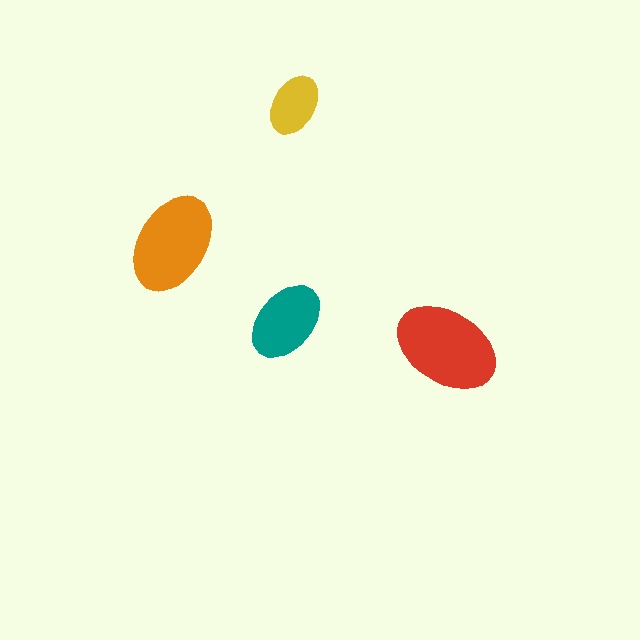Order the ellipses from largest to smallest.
the red one, the orange one, the teal one, the yellow one.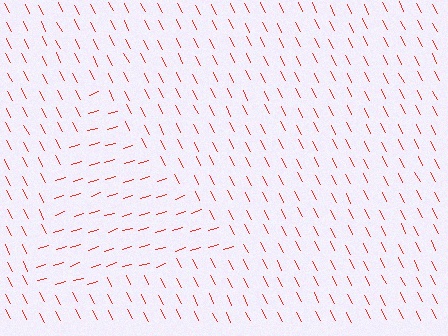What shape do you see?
I see a triangle.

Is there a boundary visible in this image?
Yes, there is a texture boundary formed by a change in line orientation.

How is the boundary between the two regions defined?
The boundary is defined purely by a change in line orientation (approximately 80 degrees difference). All lines are the same color and thickness.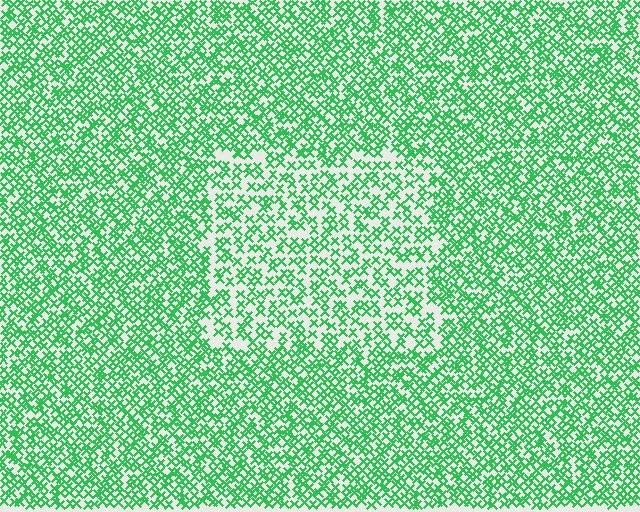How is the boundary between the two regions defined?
The boundary is defined by a change in element density (approximately 1.6x ratio). All elements are the same color, size, and shape.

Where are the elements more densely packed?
The elements are more densely packed outside the rectangle boundary.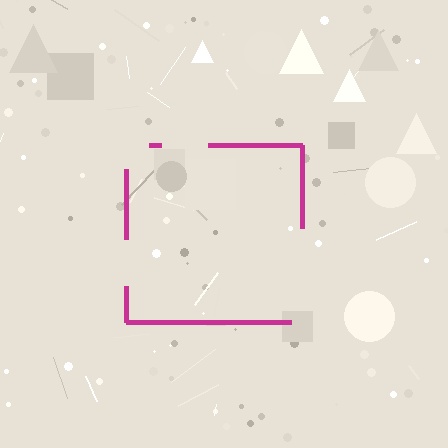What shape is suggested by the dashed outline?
The dashed outline suggests a square.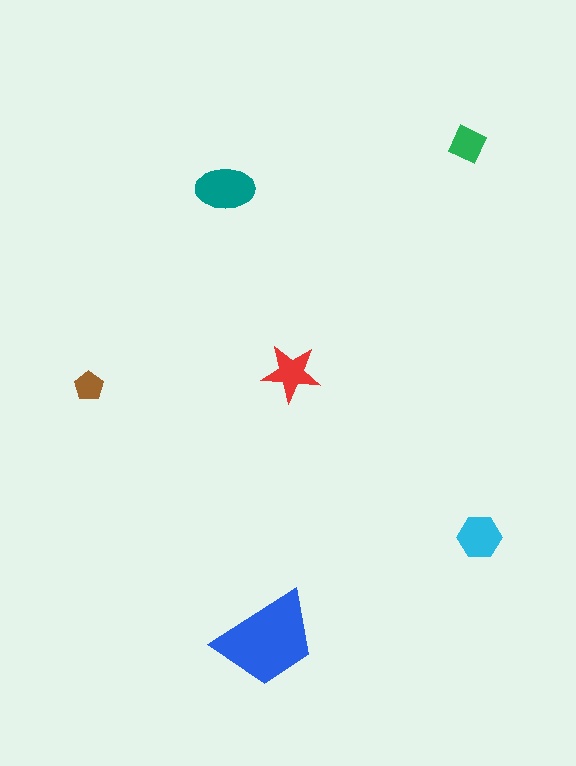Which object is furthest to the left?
The brown pentagon is leftmost.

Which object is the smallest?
The brown pentagon.